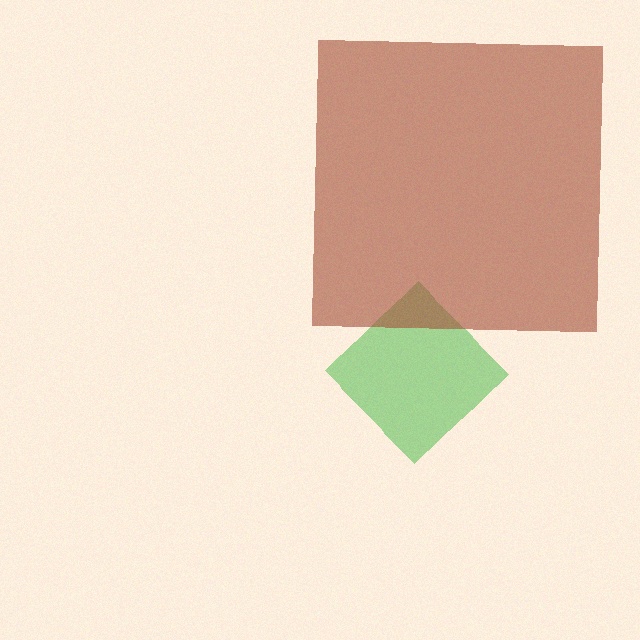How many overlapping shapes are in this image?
There are 2 overlapping shapes in the image.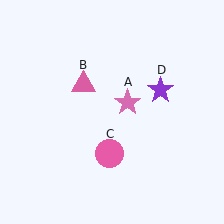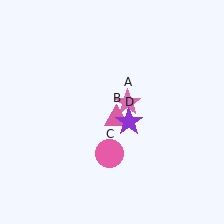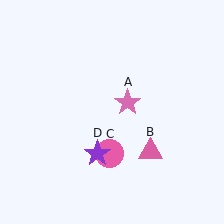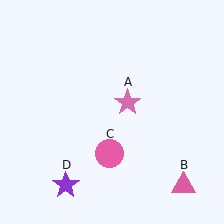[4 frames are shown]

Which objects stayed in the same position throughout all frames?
Pink star (object A) and pink circle (object C) remained stationary.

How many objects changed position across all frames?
2 objects changed position: pink triangle (object B), purple star (object D).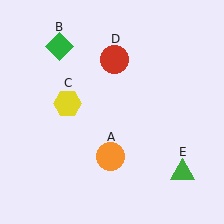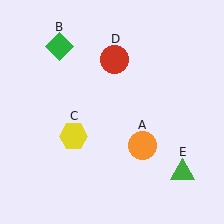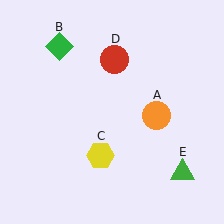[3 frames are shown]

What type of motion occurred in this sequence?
The orange circle (object A), yellow hexagon (object C) rotated counterclockwise around the center of the scene.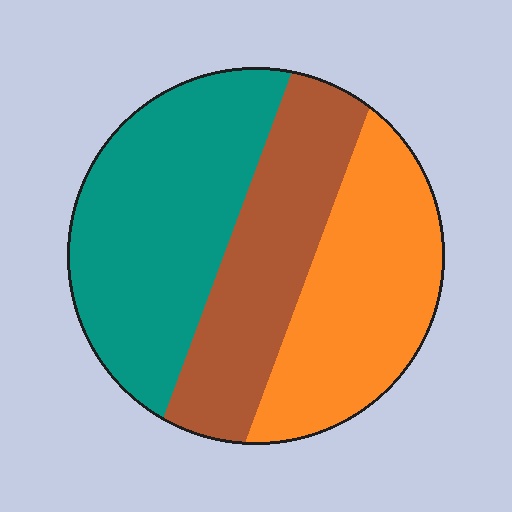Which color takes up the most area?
Teal, at roughly 40%.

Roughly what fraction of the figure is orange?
Orange covers about 30% of the figure.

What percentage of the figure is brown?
Brown covers roughly 30% of the figure.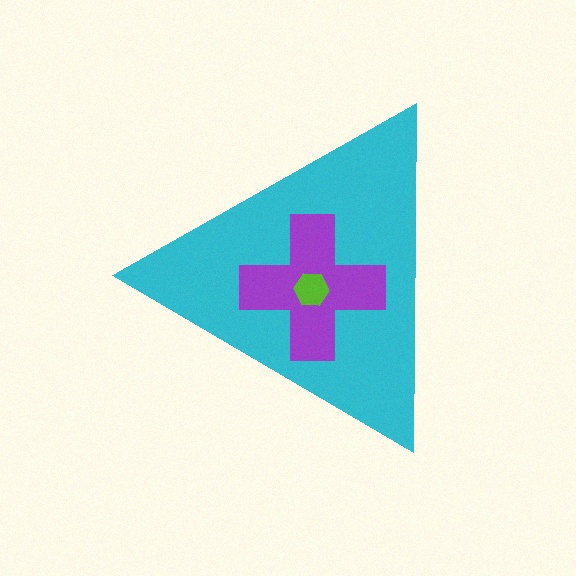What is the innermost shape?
The lime hexagon.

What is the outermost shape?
The cyan triangle.